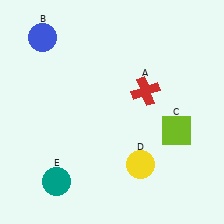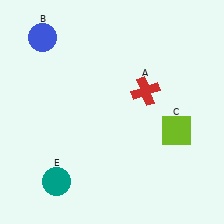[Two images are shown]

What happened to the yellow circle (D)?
The yellow circle (D) was removed in Image 2. It was in the bottom-right area of Image 1.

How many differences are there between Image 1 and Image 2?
There is 1 difference between the two images.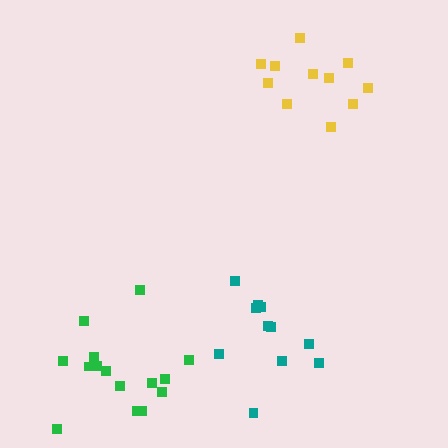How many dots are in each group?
Group 1: 11 dots, Group 2: 11 dots, Group 3: 15 dots (37 total).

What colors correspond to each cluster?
The clusters are colored: teal, yellow, green.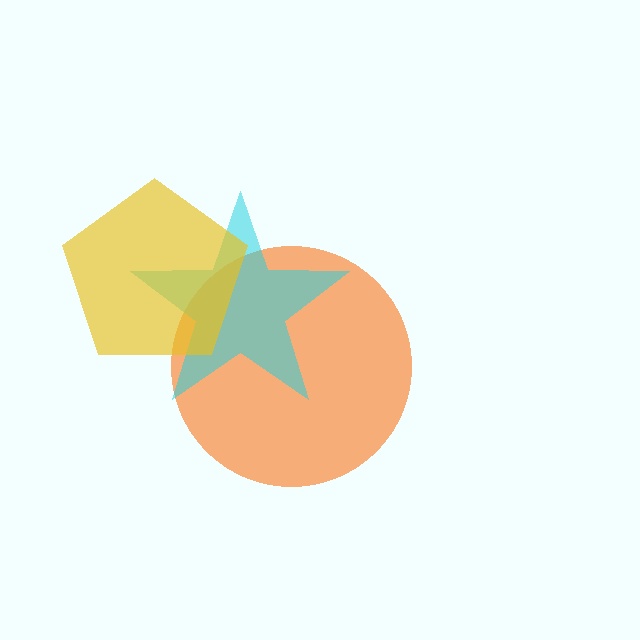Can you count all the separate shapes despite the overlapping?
Yes, there are 3 separate shapes.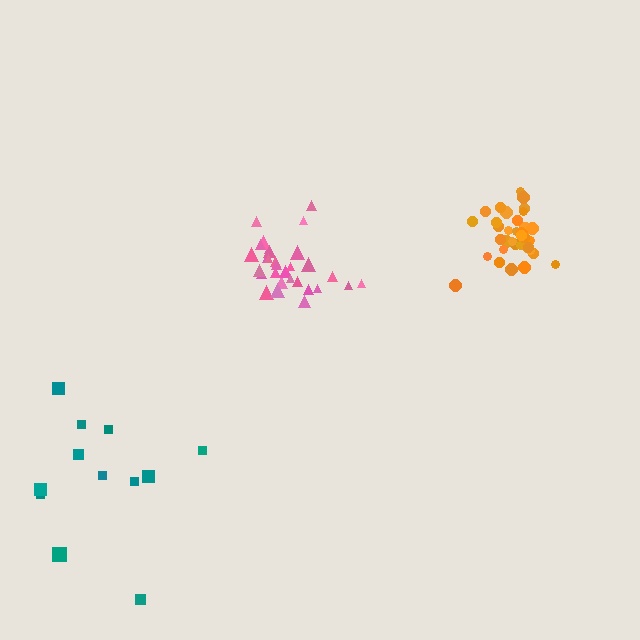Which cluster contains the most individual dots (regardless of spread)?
Orange (35).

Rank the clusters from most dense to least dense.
orange, pink, teal.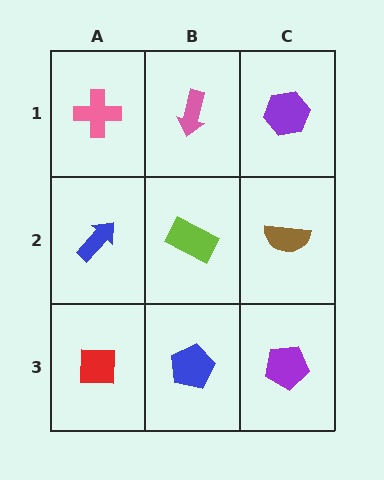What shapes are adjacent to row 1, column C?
A brown semicircle (row 2, column C), a pink arrow (row 1, column B).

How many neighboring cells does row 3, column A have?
2.